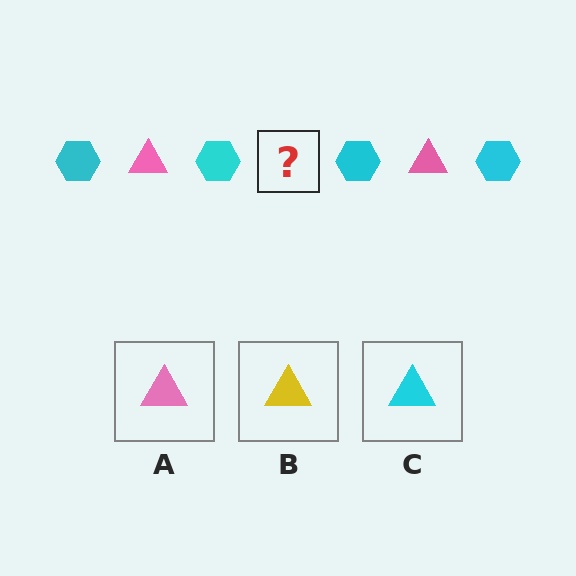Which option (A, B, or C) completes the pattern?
A.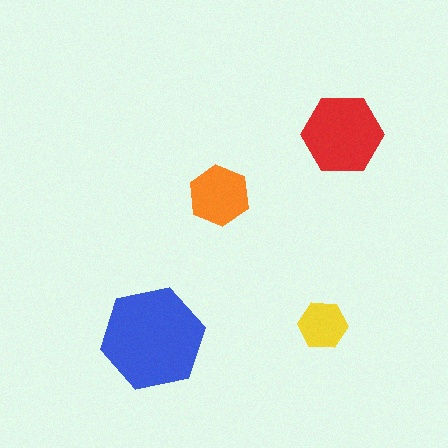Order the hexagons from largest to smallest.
the blue one, the red one, the orange one, the yellow one.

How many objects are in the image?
There are 4 objects in the image.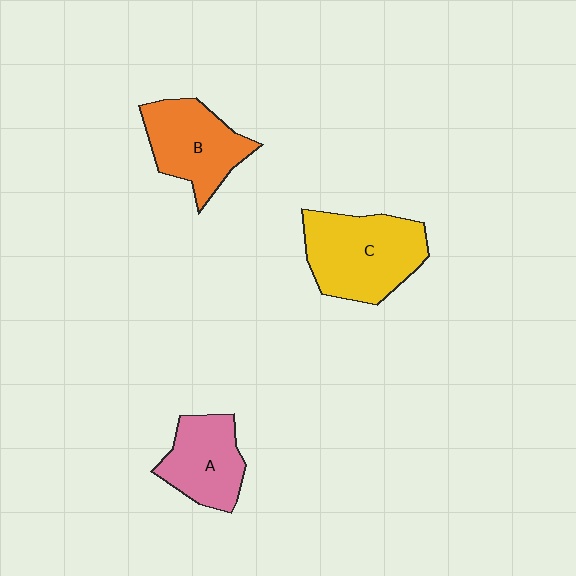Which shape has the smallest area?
Shape A (pink).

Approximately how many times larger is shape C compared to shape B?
Approximately 1.3 times.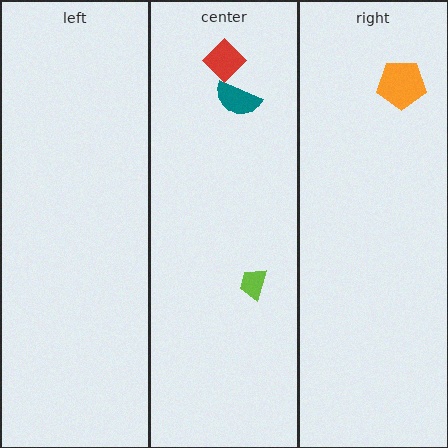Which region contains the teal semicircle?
The center region.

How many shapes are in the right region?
1.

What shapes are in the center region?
The lime trapezoid, the teal semicircle, the red diamond.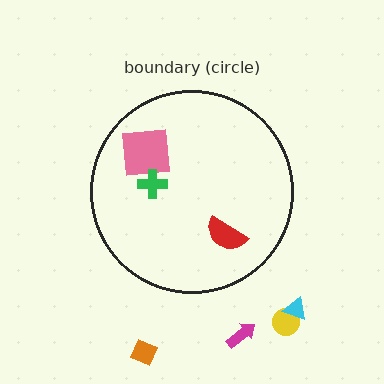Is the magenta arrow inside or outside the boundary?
Outside.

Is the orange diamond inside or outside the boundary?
Outside.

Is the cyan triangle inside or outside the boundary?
Outside.